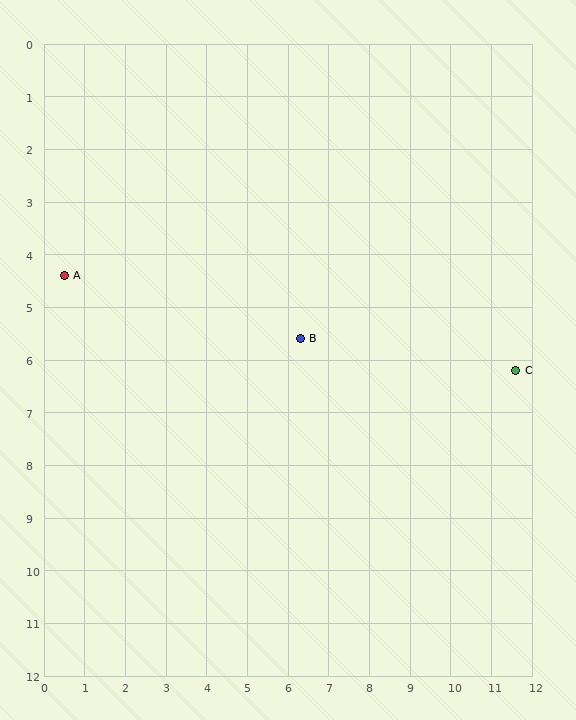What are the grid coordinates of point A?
Point A is at approximately (0.5, 4.4).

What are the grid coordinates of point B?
Point B is at approximately (6.3, 5.6).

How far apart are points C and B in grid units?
Points C and B are about 5.3 grid units apart.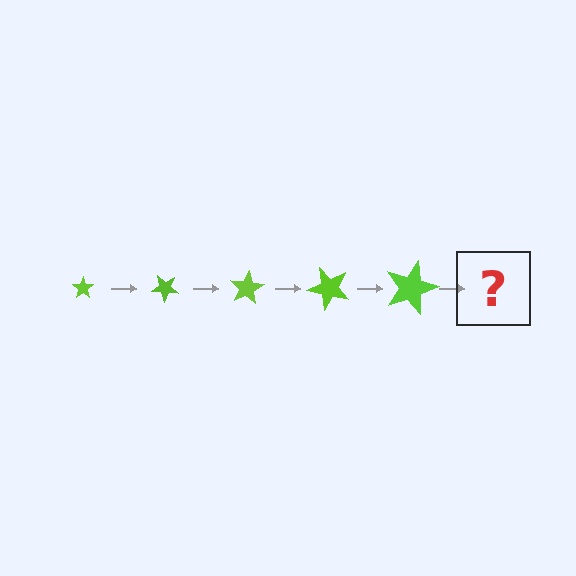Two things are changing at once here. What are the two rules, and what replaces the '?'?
The two rules are that the star grows larger each step and it rotates 40 degrees each step. The '?' should be a star, larger than the previous one and rotated 200 degrees from the start.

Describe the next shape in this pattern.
It should be a star, larger than the previous one and rotated 200 degrees from the start.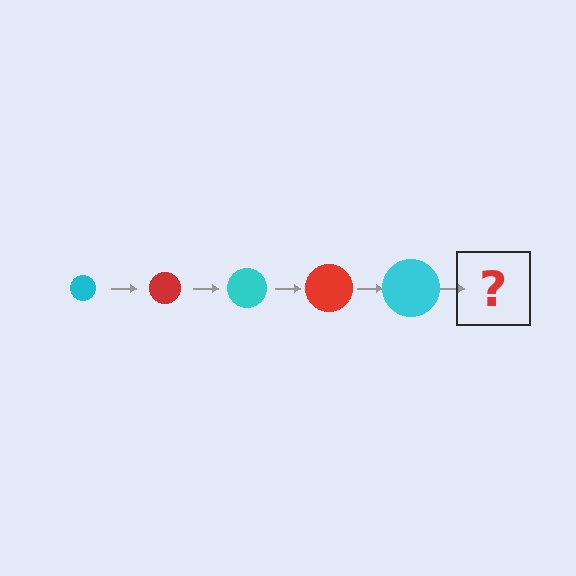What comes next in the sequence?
The next element should be a red circle, larger than the previous one.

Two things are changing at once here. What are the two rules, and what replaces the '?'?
The two rules are that the circle grows larger each step and the color cycles through cyan and red. The '?' should be a red circle, larger than the previous one.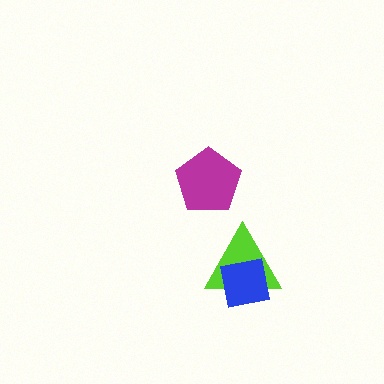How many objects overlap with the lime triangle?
1 object overlaps with the lime triangle.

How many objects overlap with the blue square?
1 object overlaps with the blue square.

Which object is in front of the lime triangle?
The blue square is in front of the lime triangle.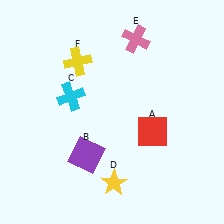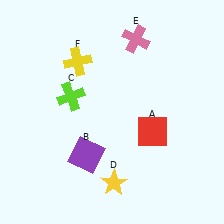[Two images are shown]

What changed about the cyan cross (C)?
In Image 1, C is cyan. In Image 2, it changed to lime.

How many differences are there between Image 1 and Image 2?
There is 1 difference between the two images.